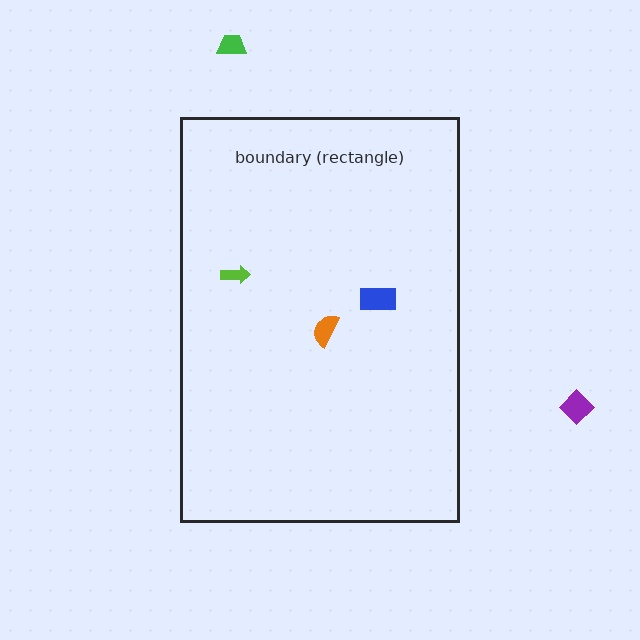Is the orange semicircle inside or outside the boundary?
Inside.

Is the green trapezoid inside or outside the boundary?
Outside.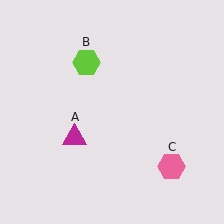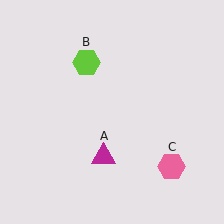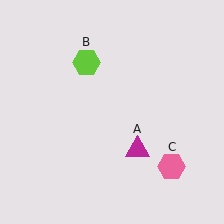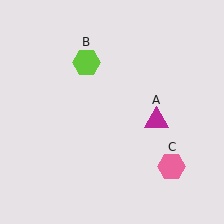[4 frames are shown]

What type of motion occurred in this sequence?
The magenta triangle (object A) rotated counterclockwise around the center of the scene.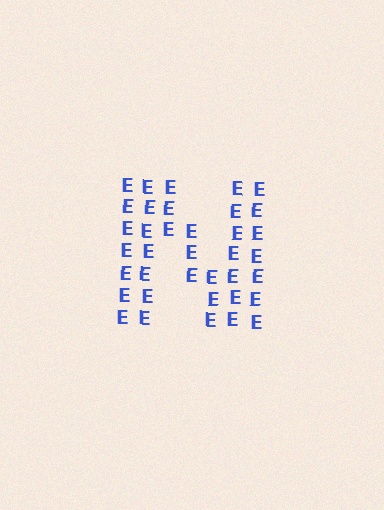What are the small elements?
The small elements are letter E's.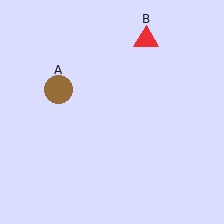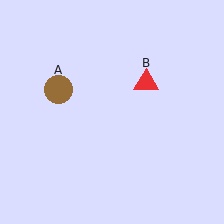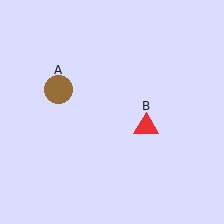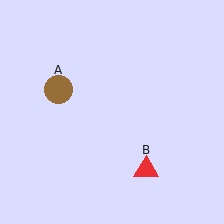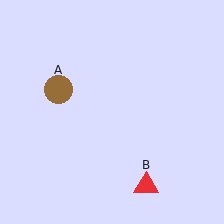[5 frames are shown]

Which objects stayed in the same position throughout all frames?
Brown circle (object A) remained stationary.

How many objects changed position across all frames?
1 object changed position: red triangle (object B).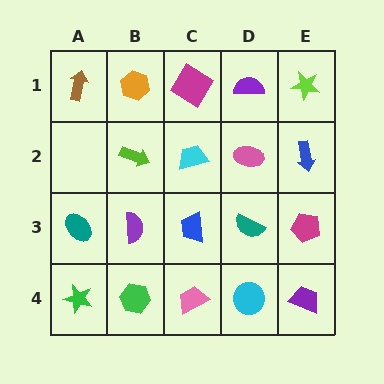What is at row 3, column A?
A teal ellipse.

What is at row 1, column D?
A purple semicircle.